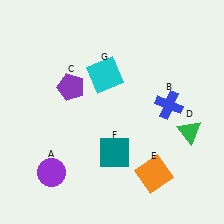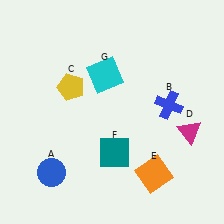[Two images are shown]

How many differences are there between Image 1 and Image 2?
There are 3 differences between the two images.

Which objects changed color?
A changed from purple to blue. C changed from purple to yellow. D changed from green to magenta.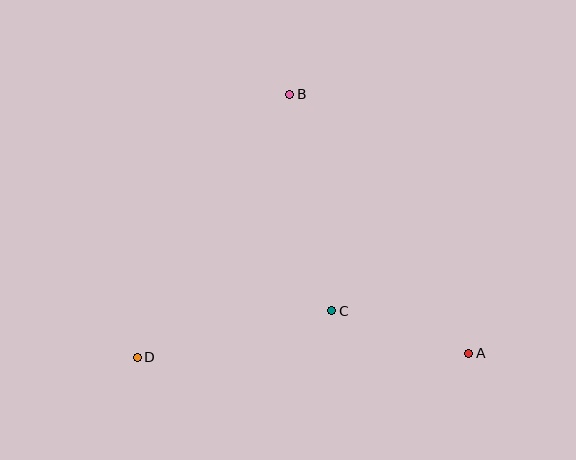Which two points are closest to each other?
Points A and C are closest to each other.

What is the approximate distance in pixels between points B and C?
The distance between B and C is approximately 221 pixels.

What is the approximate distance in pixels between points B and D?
The distance between B and D is approximately 304 pixels.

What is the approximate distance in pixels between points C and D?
The distance between C and D is approximately 200 pixels.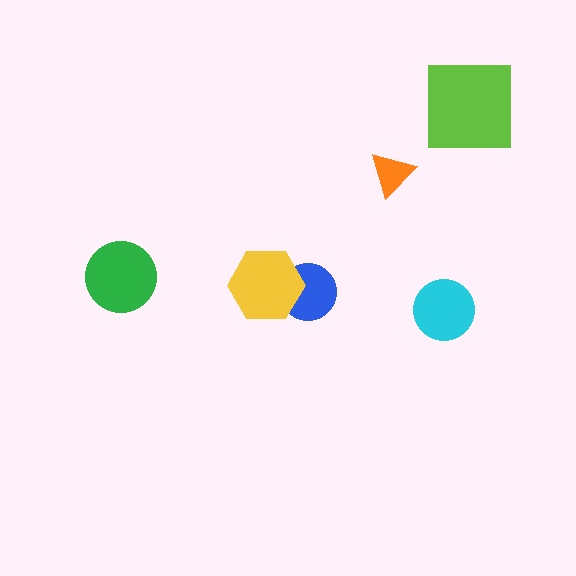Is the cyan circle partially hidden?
No, no other shape covers it.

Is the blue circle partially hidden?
Yes, it is partially covered by another shape.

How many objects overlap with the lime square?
0 objects overlap with the lime square.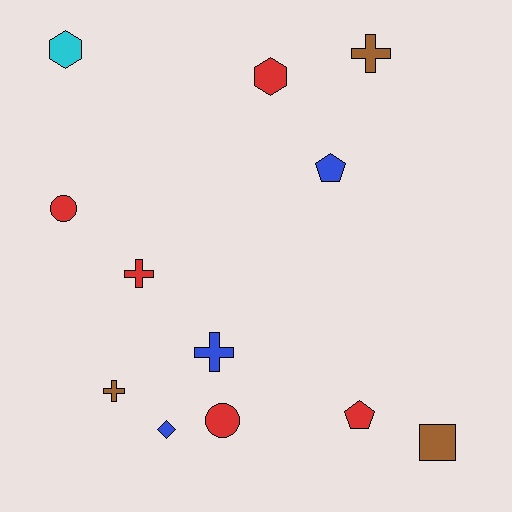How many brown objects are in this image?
There are 3 brown objects.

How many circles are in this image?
There are 2 circles.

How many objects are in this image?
There are 12 objects.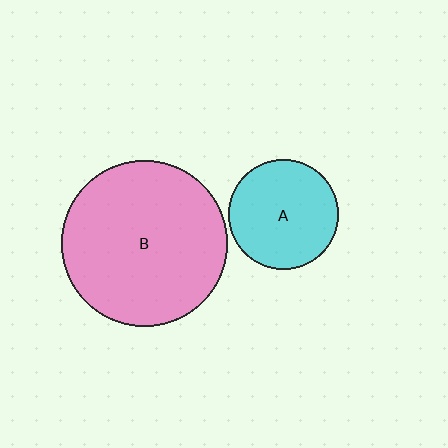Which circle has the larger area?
Circle B (pink).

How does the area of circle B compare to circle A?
Approximately 2.3 times.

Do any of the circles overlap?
No, none of the circles overlap.